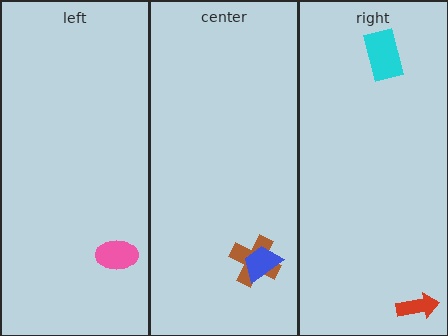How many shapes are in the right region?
2.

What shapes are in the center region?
The brown cross, the blue trapezoid.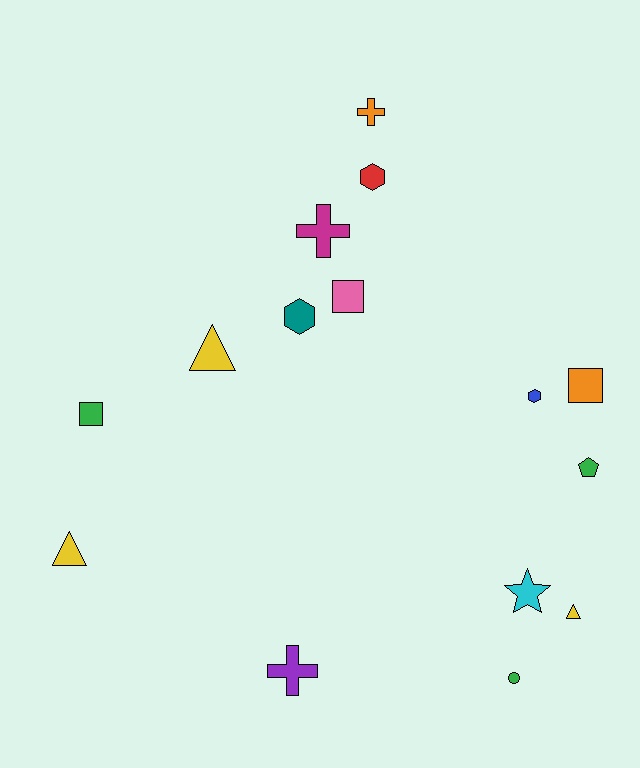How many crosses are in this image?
There are 3 crosses.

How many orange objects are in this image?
There are 2 orange objects.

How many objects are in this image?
There are 15 objects.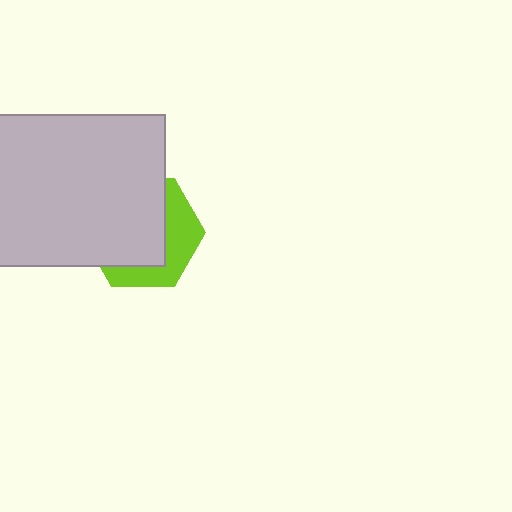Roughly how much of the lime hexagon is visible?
A small part of it is visible (roughly 38%).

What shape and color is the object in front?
The object in front is a light gray rectangle.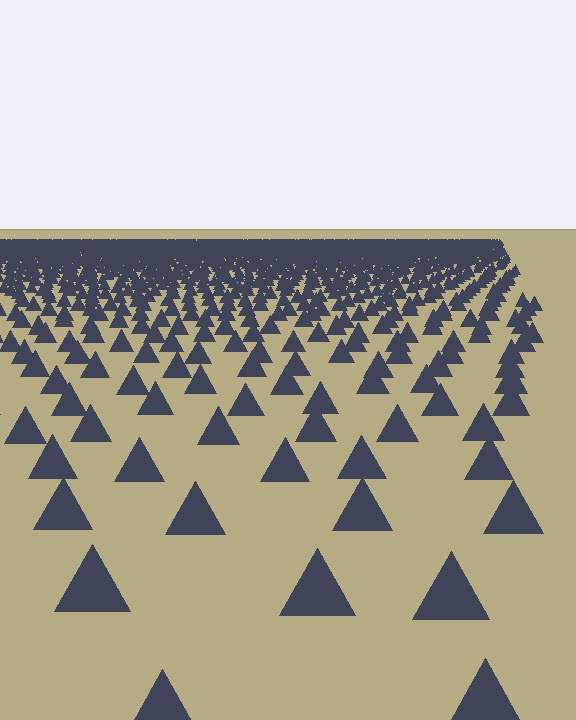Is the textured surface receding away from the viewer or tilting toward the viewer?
The surface is receding away from the viewer. Texture elements get smaller and denser toward the top.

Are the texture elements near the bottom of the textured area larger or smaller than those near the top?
Larger. Near the bottom, elements are closer to the viewer and appear at a bigger on-screen size.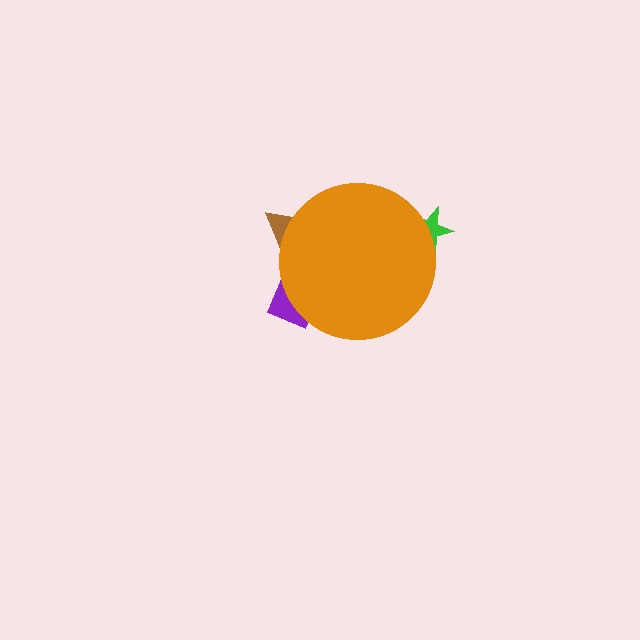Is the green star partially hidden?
Yes, the green star is partially hidden behind the orange circle.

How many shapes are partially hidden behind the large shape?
3 shapes are partially hidden.